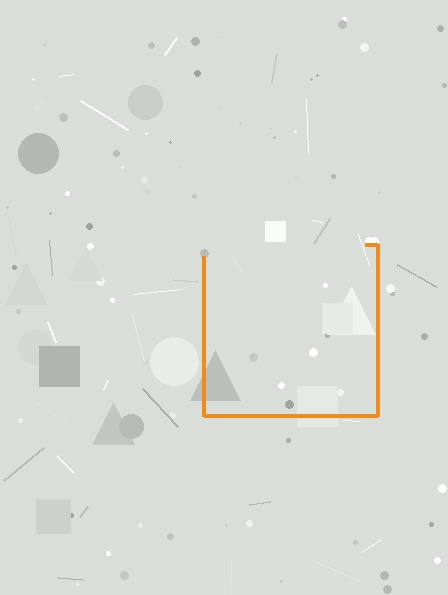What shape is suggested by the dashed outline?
The dashed outline suggests a square.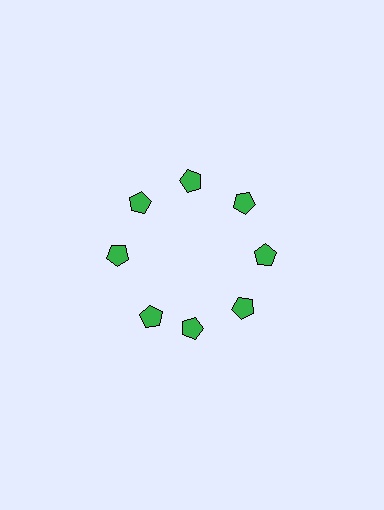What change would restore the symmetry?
The symmetry would be restored by rotating it back into even spacing with its neighbors so that all 8 pentagons sit at equal angles and equal distance from the center.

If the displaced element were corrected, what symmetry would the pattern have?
It would have 8-fold rotational symmetry — the pattern would map onto itself every 45 degrees.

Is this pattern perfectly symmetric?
No. The 8 green pentagons are arranged in a ring, but one element near the 8 o'clock position is rotated out of alignment along the ring, breaking the 8-fold rotational symmetry.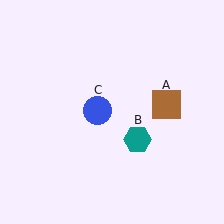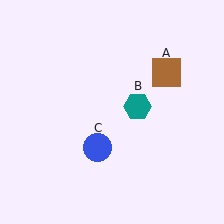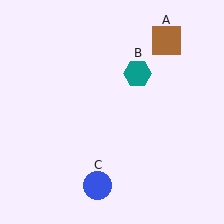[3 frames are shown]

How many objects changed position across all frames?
3 objects changed position: brown square (object A), teal hexagon (object B), blue circle (object C).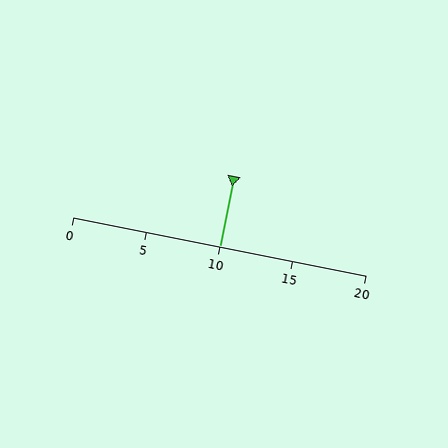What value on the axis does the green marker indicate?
The marker indicates approximately 10.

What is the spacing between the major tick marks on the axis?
The major ticks are spaced 5 apart.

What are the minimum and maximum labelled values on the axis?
The axis runs from 0 to 20.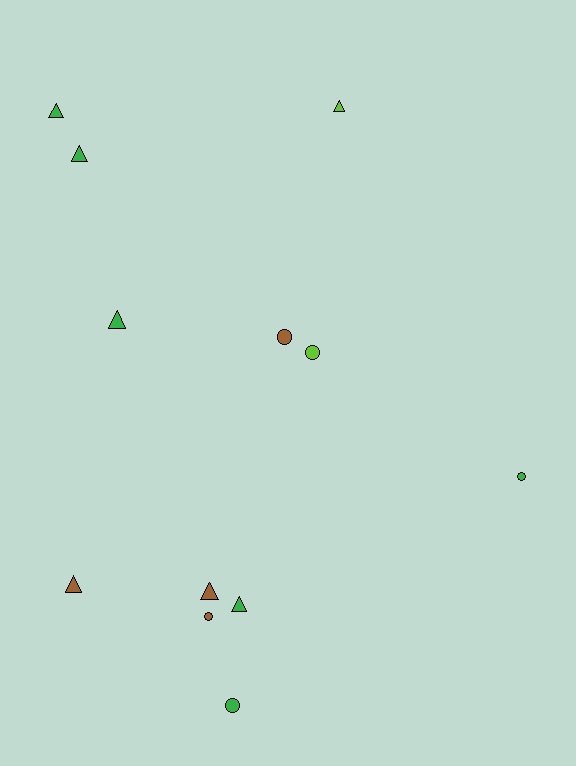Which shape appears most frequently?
Triangle, with 7 objects.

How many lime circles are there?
There is 1 lime circle.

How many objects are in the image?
There are 12 objects.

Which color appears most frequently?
Green, with 6 objects.